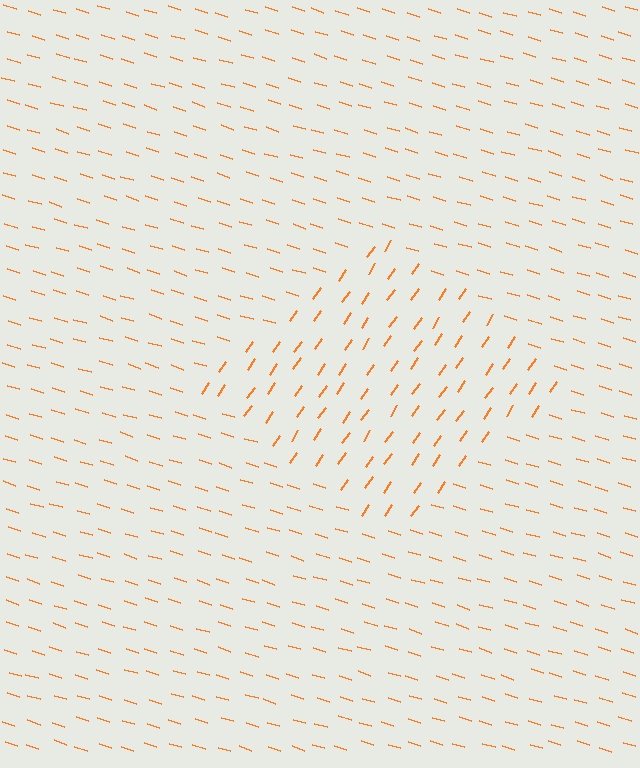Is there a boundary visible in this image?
Yes, there is a texture boundary formed by a change in line orientation.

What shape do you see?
I see a diamond.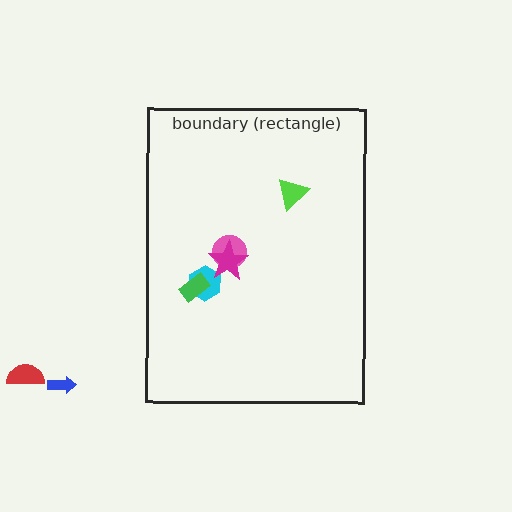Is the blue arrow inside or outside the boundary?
Outside.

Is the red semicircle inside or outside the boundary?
Outside.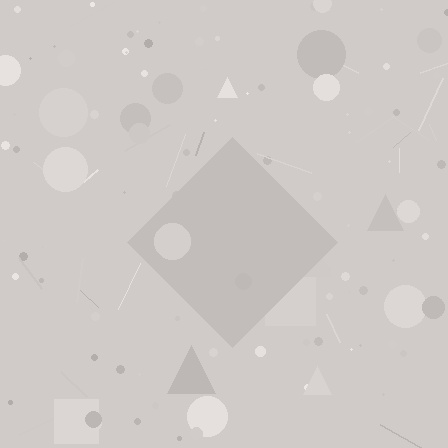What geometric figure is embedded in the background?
A diamond is embedded in the background.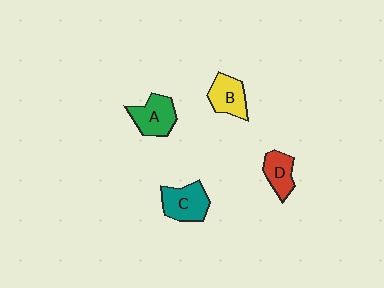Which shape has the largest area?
Shape C (teal).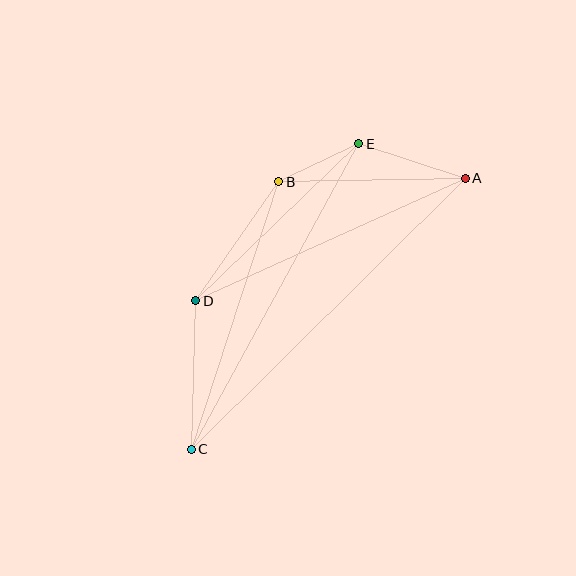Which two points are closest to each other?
Points B and E are closest to each other.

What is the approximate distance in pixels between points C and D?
The distance between C and D is approximately 149 pixels.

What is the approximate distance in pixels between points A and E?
The distance between A and E is approximately 112 pixels.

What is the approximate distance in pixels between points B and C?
The distance between B and C is approximately 282 pixels.